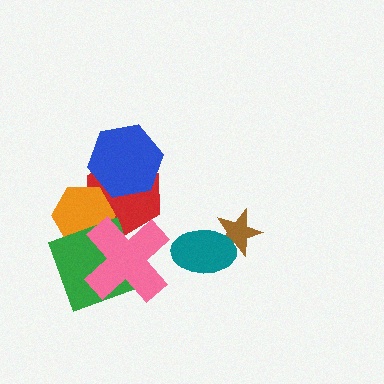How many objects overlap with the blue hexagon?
1 object overlaps with the blue hexagon.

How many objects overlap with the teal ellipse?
1 object overlaps with the teal ellipse.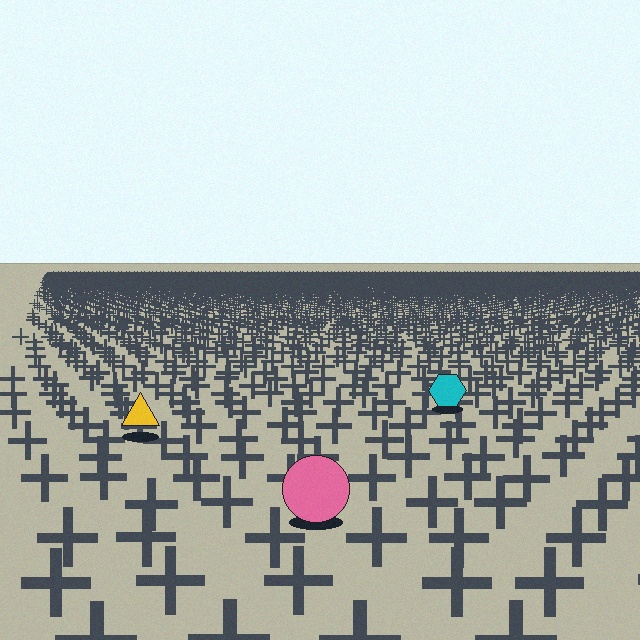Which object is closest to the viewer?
The pink circle is closest. The texture marks near it are larger and more spread out.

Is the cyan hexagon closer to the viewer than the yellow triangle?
No. The yellow triangle is closer — you can tell from the texture gradient: the ground texture is coarser near it.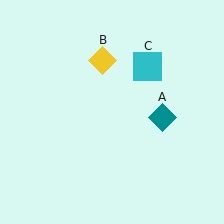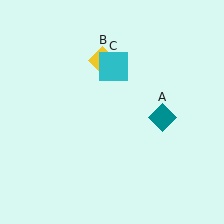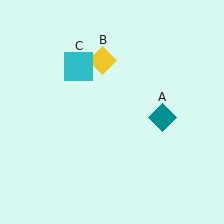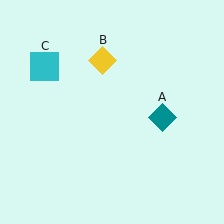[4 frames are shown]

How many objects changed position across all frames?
1 object changed position: cyan square (object C).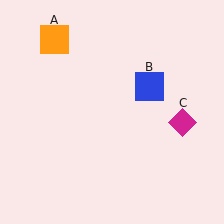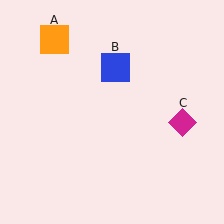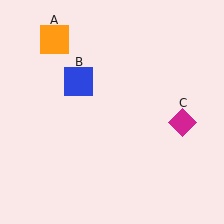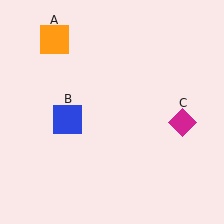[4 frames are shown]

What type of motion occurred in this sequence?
The blue square (object B) rotated counterclockwise around the center of the scene.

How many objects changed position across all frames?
1 object changed position: blue square (object B).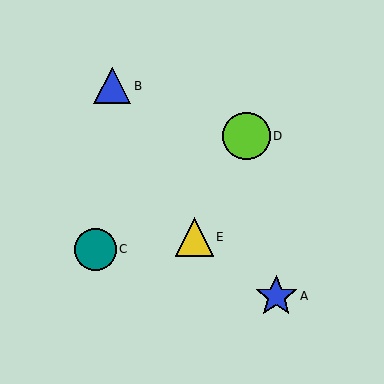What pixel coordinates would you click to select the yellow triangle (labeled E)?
Click at (194, 237) to select the yellow triangle E.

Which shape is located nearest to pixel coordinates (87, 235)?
The teal circle (labeled C) at (95, 249) is nearest to that location.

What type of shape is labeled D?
Shape D is a lime circle.